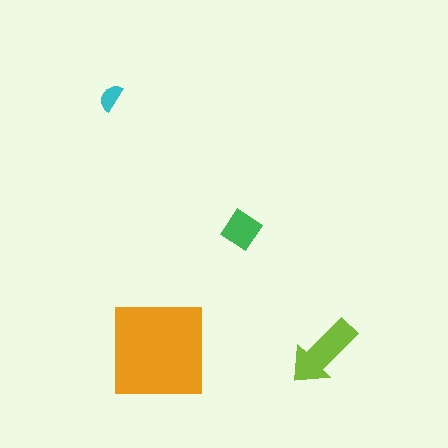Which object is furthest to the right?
The lime arrow is rightmost.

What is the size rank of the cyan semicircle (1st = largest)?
4th.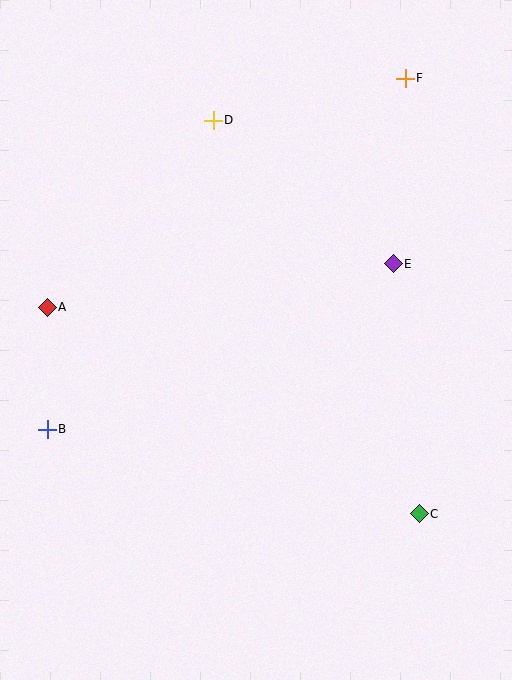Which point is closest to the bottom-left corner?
Point B is closest to the bottom-left corner.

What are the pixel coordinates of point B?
Point B is at (47, 429).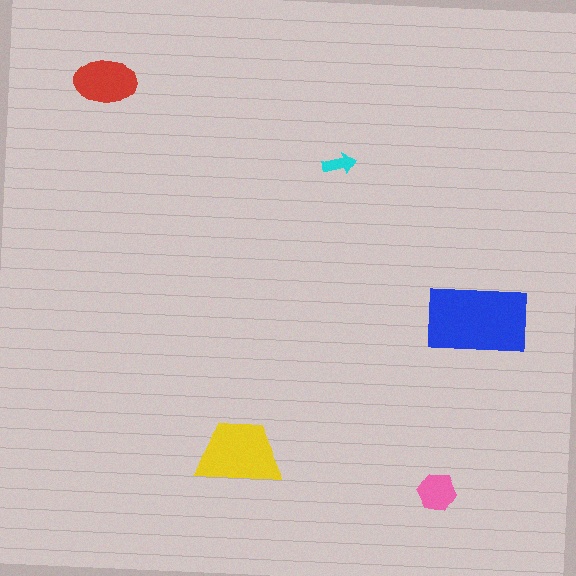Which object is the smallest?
The cyan arrow.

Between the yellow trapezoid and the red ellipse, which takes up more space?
The yellow trapezoid.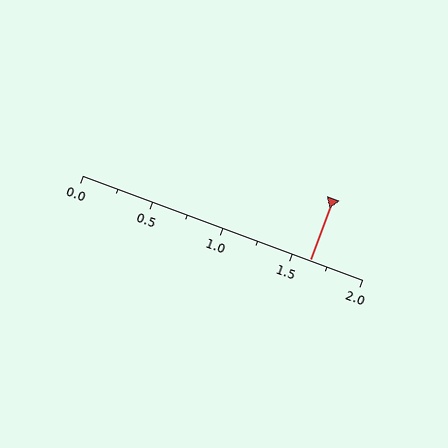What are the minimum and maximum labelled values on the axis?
The axis runs from 0.0 to 2.0.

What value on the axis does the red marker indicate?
The marker indicates approximately 1.62.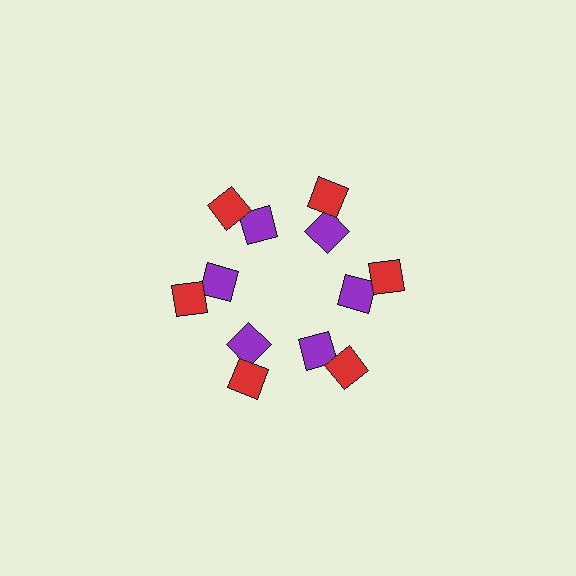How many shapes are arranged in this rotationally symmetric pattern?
There are 12 shapes, arranged in 6 groups of 2.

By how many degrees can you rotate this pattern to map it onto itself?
The pattern maps onto itself every 60 degrees of rotation.